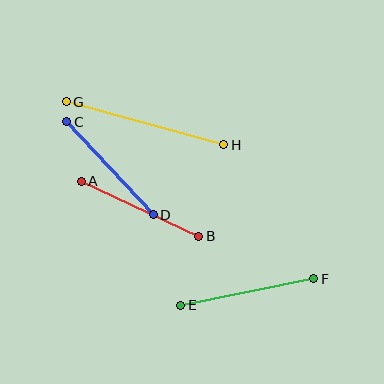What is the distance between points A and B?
The distance is approximately 130 pixels.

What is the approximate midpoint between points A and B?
The midpoint is at approximately (140, 209) pixels.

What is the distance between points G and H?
The distance is approximately 163 pixels.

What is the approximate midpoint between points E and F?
The midpoint is at approximately (247, 292) pixels.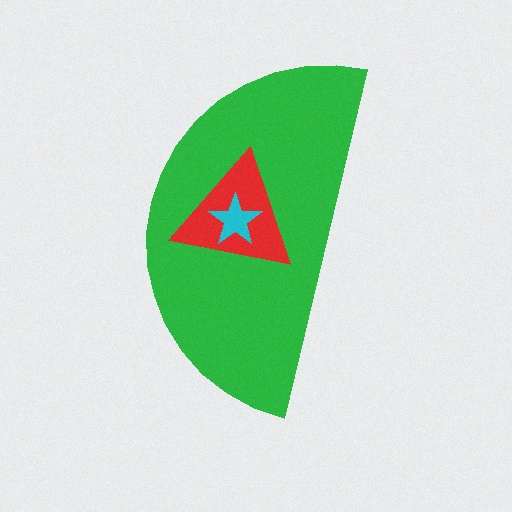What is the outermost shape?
The green semicircle.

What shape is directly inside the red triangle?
The cyan star.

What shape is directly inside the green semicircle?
The red triangle.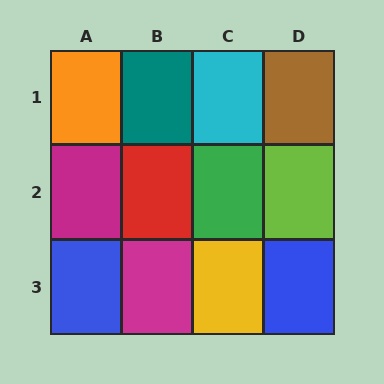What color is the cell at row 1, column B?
Teal.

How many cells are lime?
1 cell is lime.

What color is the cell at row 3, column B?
Magenta.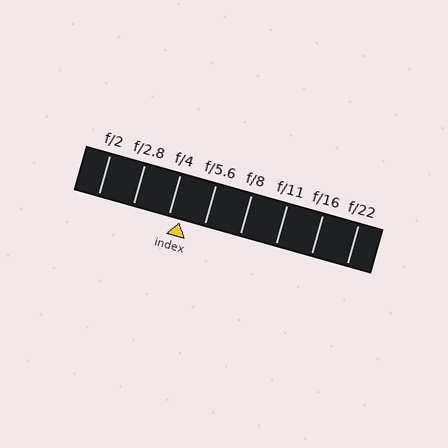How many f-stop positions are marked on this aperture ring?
There are 8 f-stop positions marked.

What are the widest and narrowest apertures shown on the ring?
The widest aperture shown is f/2 and the narrowest is f/22.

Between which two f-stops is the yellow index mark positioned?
The index mark is between f/4 and f/5.6.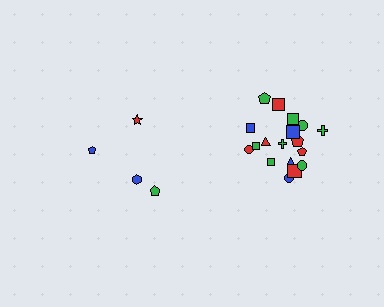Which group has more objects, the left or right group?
The right group.